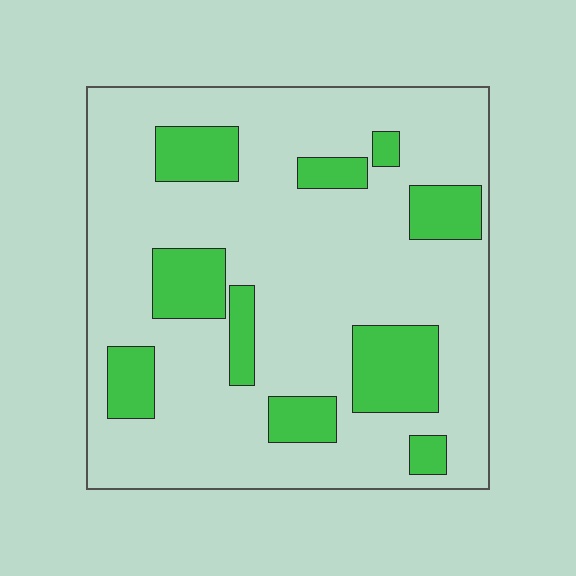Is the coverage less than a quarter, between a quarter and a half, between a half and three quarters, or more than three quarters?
Less than a quarter.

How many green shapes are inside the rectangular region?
10.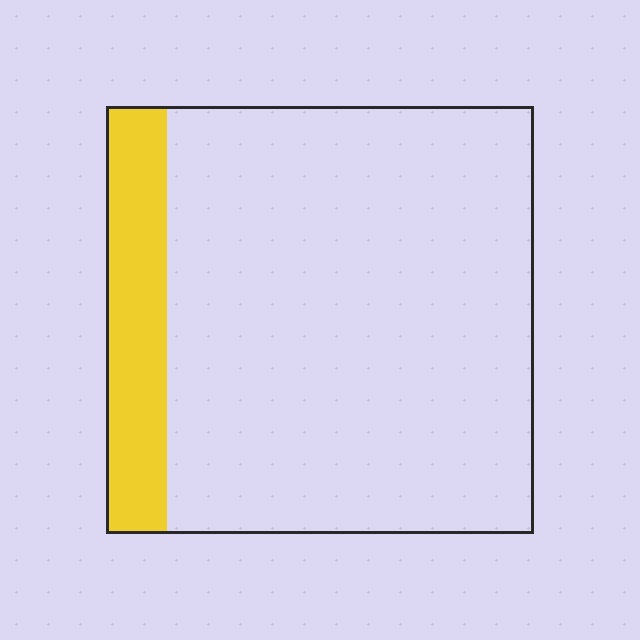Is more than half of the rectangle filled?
No.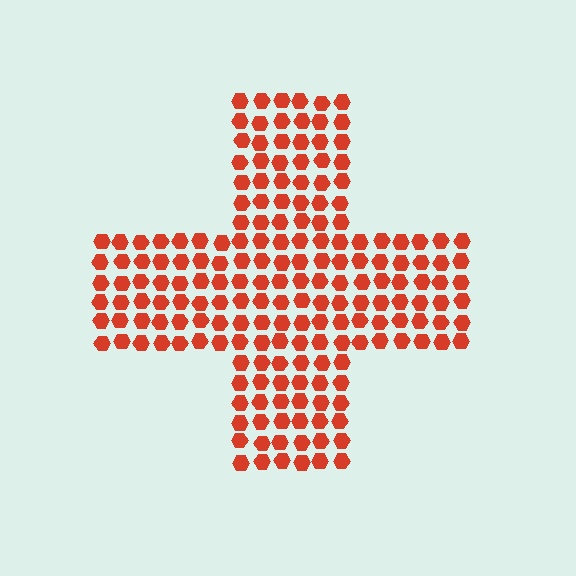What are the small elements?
The small elements are hexagons.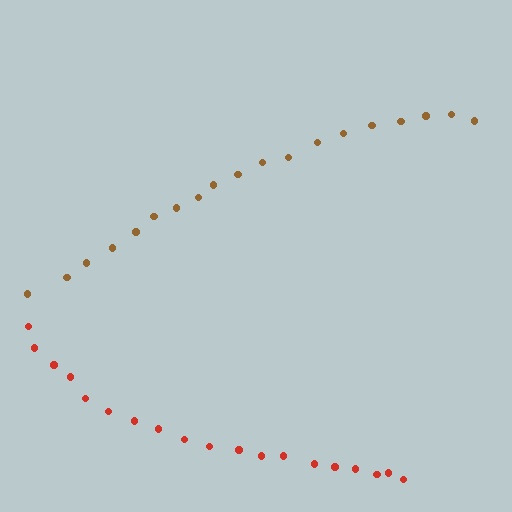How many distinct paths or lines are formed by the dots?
There are 2 distinct paths.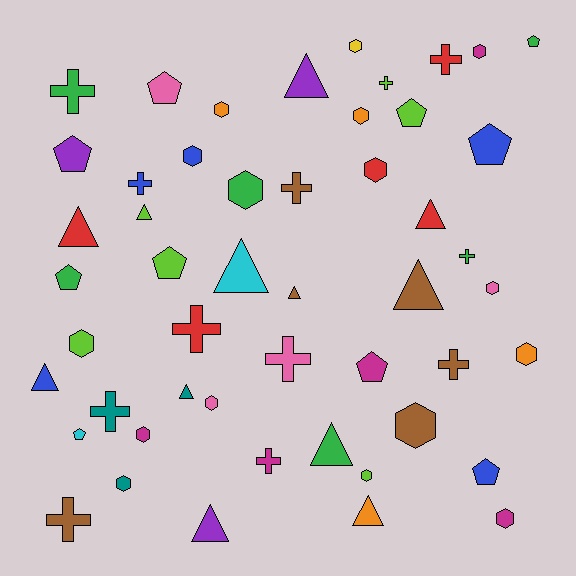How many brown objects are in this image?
There are 6 brown objects.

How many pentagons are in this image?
There are 10 pentagons.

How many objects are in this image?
There are 50 objects.